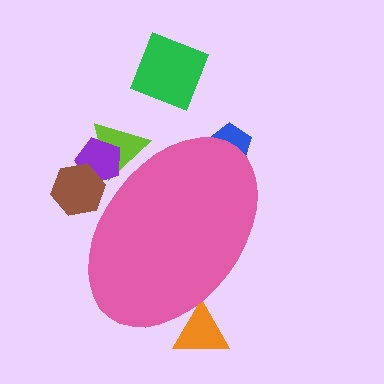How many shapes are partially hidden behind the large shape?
5 shapes are partially hidden.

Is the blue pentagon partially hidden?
Yes, the blue pentagon is partially hidden behind the pink ellipse.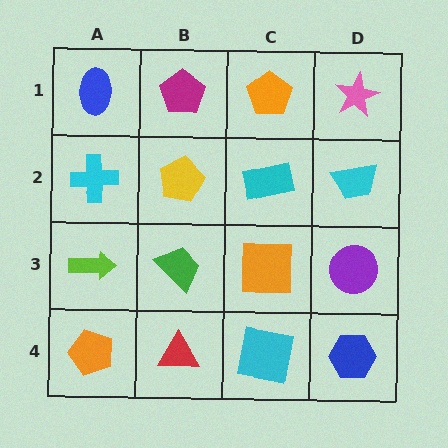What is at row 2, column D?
A cyan trapezoid.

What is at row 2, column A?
A cyan cross.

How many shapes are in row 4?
4 shapes.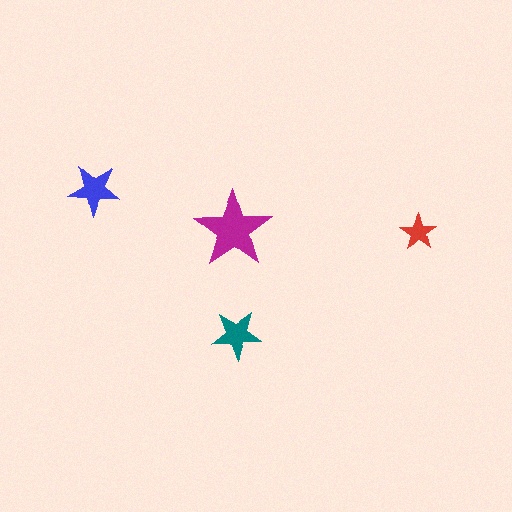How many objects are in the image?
There are 4 objects in the image.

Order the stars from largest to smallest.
the magenta one, the blue one, the teal one, the red one.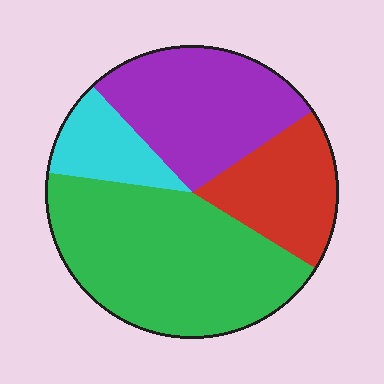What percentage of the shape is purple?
Purple takes up about one quarter (1/4) of the shape.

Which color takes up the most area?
Green, at roughly 45%.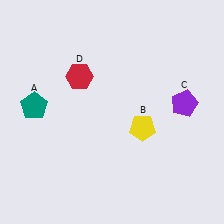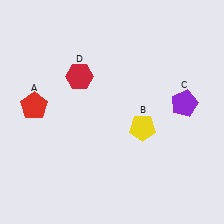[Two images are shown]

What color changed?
The pentagon (A) changed from teal in Image 1 to red in Image 2.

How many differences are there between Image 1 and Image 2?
There is 1 difference between the two images.